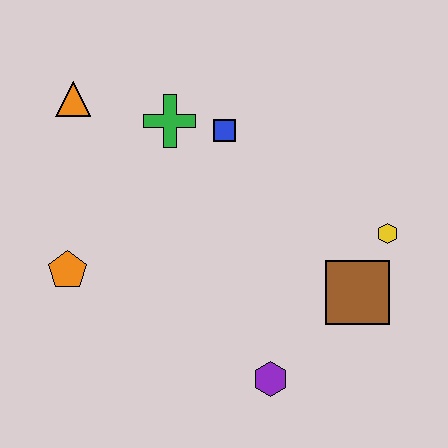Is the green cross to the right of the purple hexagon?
No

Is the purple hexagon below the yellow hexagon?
Yes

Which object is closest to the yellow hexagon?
The brown square is closest to the yellow hexagon.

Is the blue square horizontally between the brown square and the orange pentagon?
Yes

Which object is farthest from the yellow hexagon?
The orange triangle is farthest from the yellow hexagon.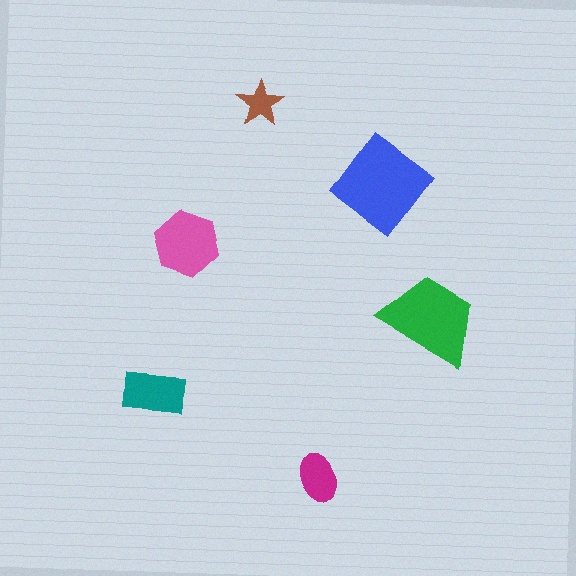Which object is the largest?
The blue diamond.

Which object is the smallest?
The brown star.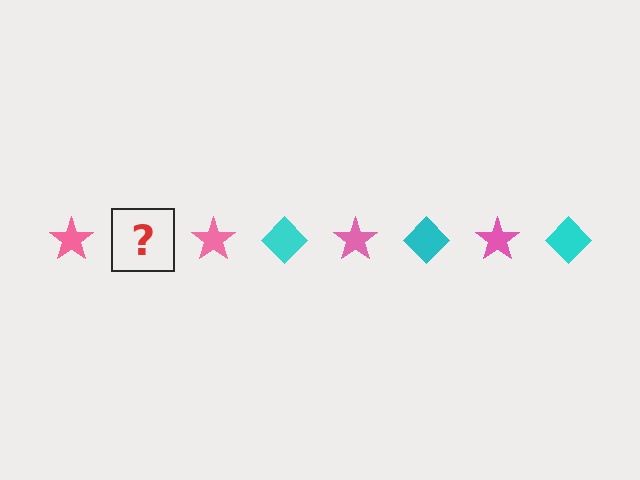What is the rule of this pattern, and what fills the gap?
The rule is that the pattern alternates between pink star and cyan diamond. The gap should be filled with a cyan diamond.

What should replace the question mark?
The question mark should be replaced with a cyan diamond.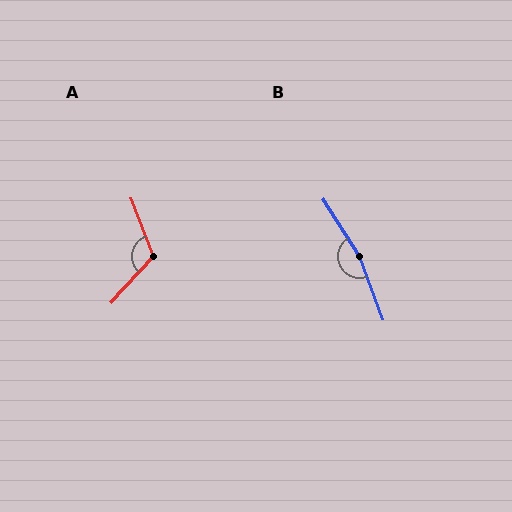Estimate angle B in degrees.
Approximately 168 degrees.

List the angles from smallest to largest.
A (116°), B (168°).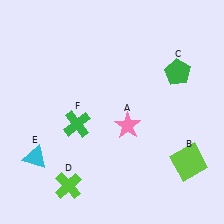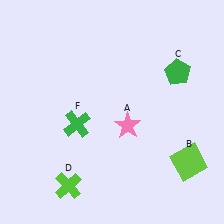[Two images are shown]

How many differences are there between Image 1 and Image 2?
There is 1 difference between the two images.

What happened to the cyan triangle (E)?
The cyan triangle (E) was removed in Image 2. It was in the bottom-left area of Image 1.